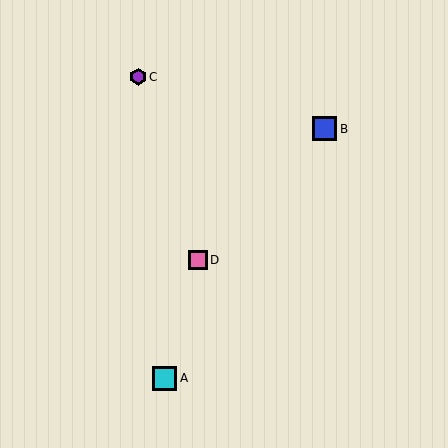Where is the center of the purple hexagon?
The center of the purple hexagon is at (138, 77).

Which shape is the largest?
The cyan square (labeled A) is the largest.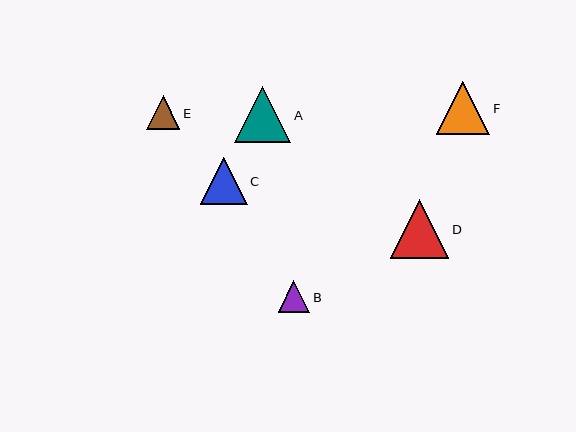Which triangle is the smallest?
Triangle B is the smallest with a size of approximately 32 pixels.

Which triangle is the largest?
Triangle D is the largest with a size of approximately 59 pixels.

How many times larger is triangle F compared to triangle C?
Triangle F is approximately 1.1 times the size of triangle C.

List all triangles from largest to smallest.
From largest to smallest: D, A, F, C, E, B.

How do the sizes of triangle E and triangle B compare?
Triangle E and triangle B are approximately the same size.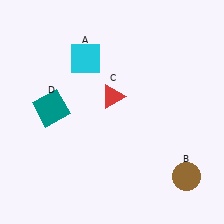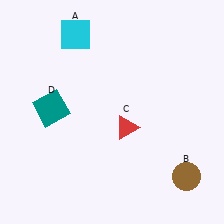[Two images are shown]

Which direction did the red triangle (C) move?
The red triangle (C) moved down.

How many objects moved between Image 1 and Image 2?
2 objects moved between the two images.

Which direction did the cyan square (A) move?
The cyan square (A) moved up.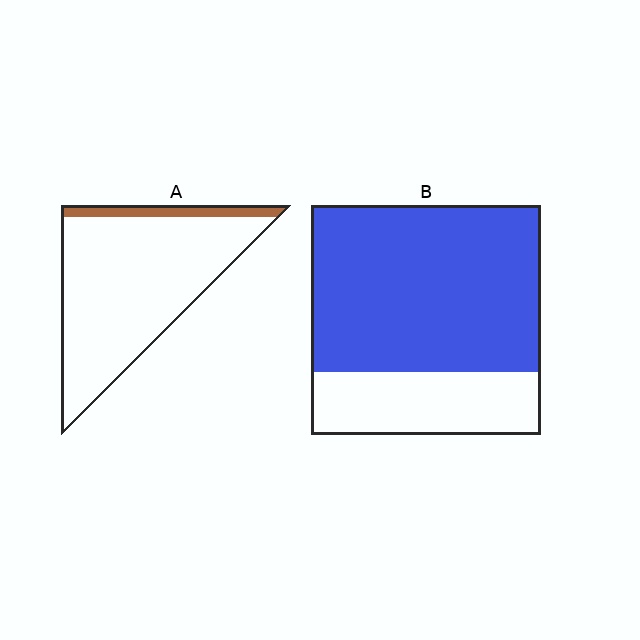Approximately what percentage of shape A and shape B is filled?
A is approximately 10% and B is approximately 75%.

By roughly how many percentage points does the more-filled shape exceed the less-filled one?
By roughly 60 percentage points (B over A).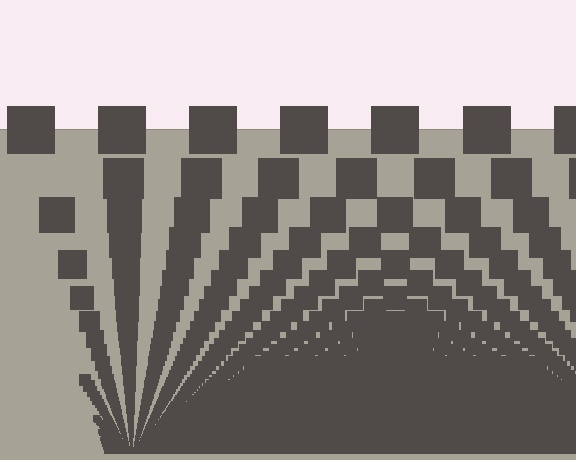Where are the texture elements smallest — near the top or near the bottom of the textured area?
Near the bottom.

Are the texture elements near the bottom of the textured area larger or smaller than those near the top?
Smaller. The gradient is inverted — elements near the bottom are smaller and denser.